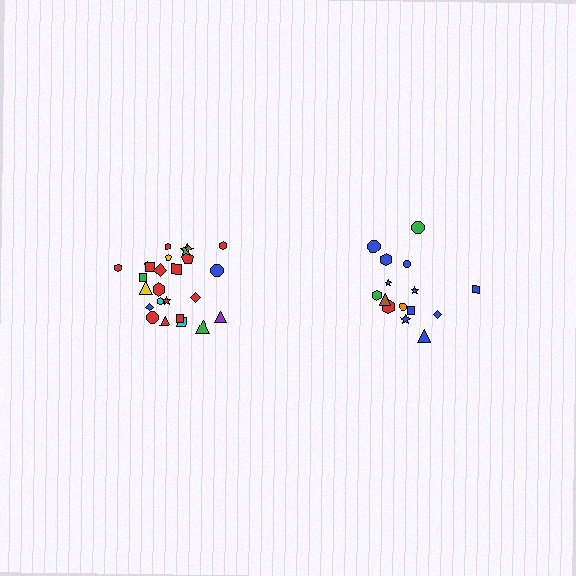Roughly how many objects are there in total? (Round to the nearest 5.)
Roughly 40 objects in total.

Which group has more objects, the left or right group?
The left group.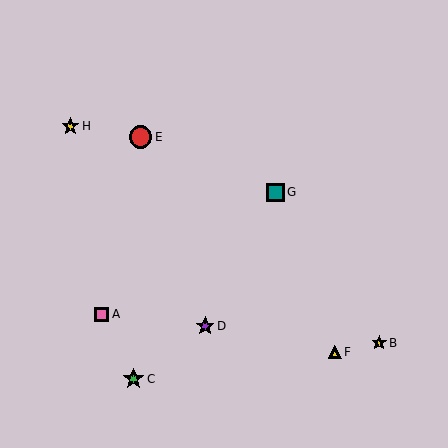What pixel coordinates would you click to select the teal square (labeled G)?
Click at (275, 192) to select the teal square G.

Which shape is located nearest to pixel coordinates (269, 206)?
The teal square (labeled G) at (275, 192) is nearest to that location.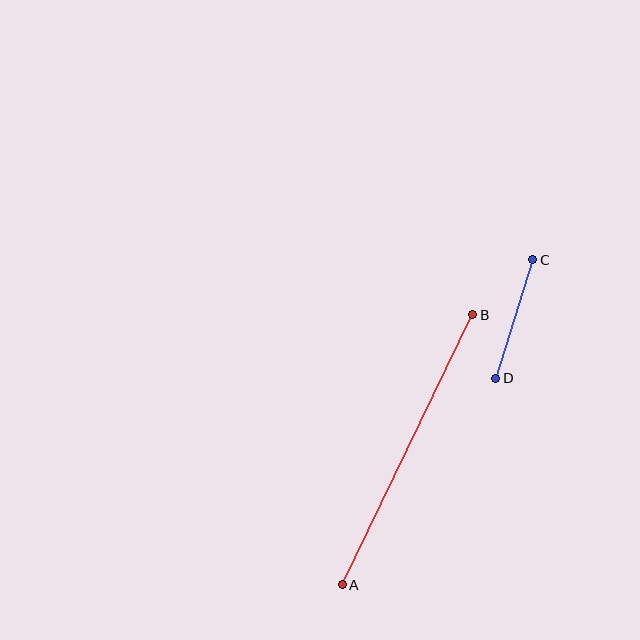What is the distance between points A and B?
The distance is approximately 299 pixels.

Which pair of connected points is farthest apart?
Points A and B are farthest apart.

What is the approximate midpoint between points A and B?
The midpoint is at approximately (408, 450) pixels.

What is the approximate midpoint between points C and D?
The midpoint is at approximately (514, 319) pixels.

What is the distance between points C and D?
The distance is approximately 124 pixels.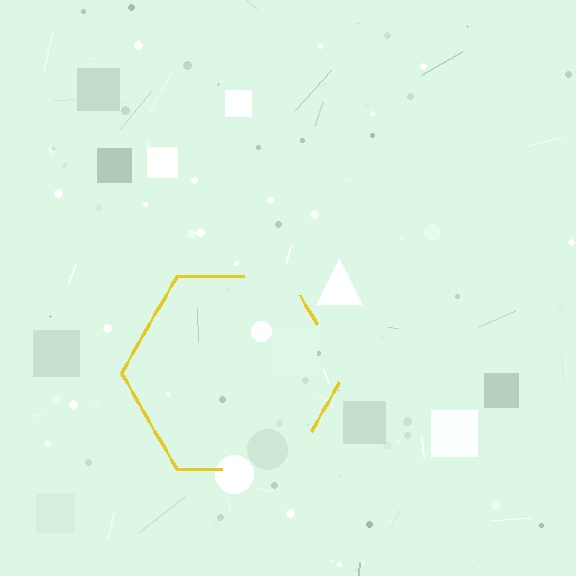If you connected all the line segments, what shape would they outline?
They would outline a hexagon.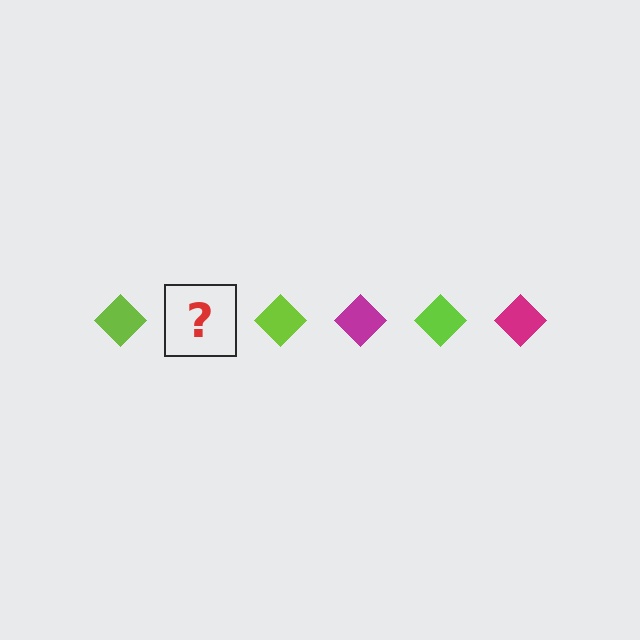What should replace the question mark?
The question mark should be replaced with a magenta diamond.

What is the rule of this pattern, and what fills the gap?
The rule is that the pattern cycles through lime, magenta diamonds. The gap should be filled with a magenta diamond.